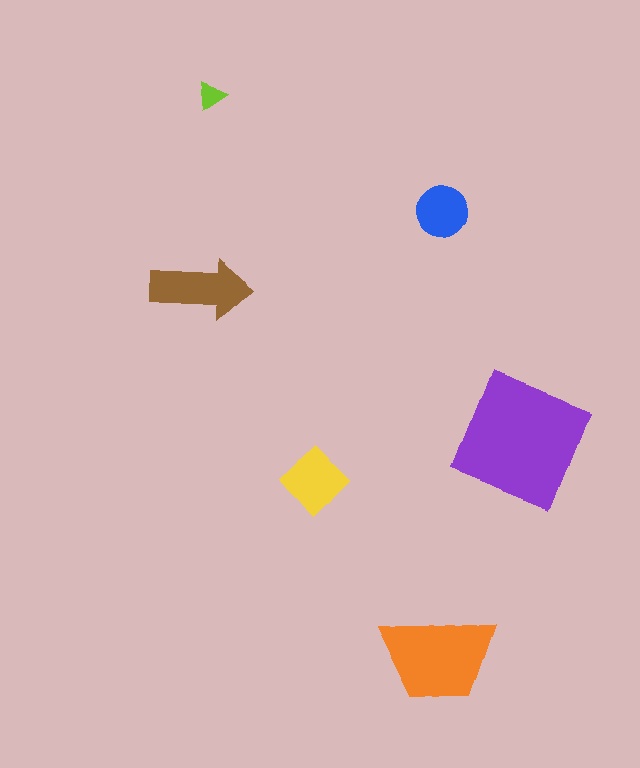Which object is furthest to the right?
The purple square is rightmost.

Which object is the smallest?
The lime triangle.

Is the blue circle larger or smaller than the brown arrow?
Smaller.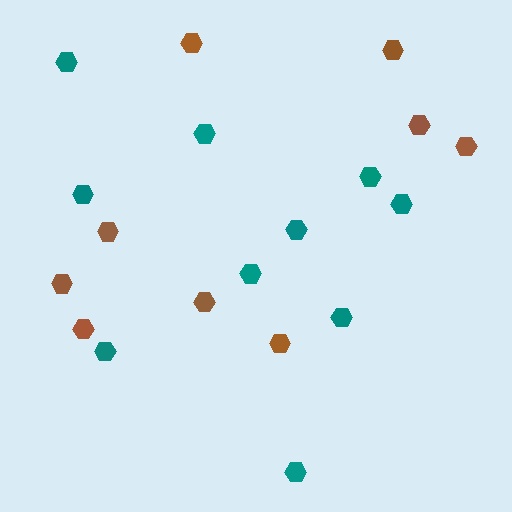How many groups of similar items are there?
There are 2 groups: one group of brown hexagons (9) and one group of teal hexagons (10).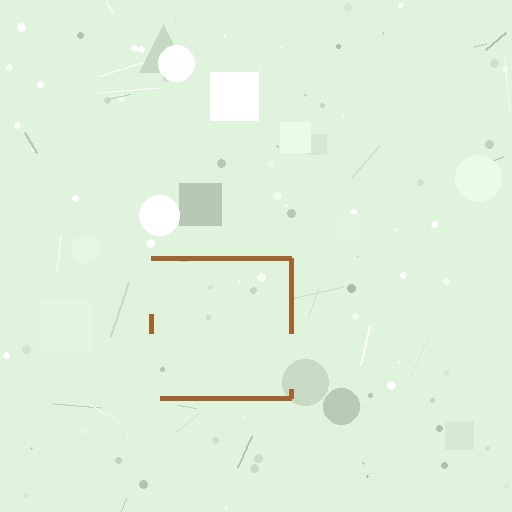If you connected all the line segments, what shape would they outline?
They would outline a square.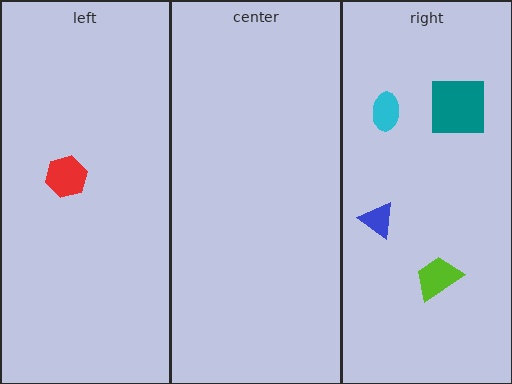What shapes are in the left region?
The red hexagon.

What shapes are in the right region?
The teal square, the blue triangle, the cyan ellipse, the lime trapezoid.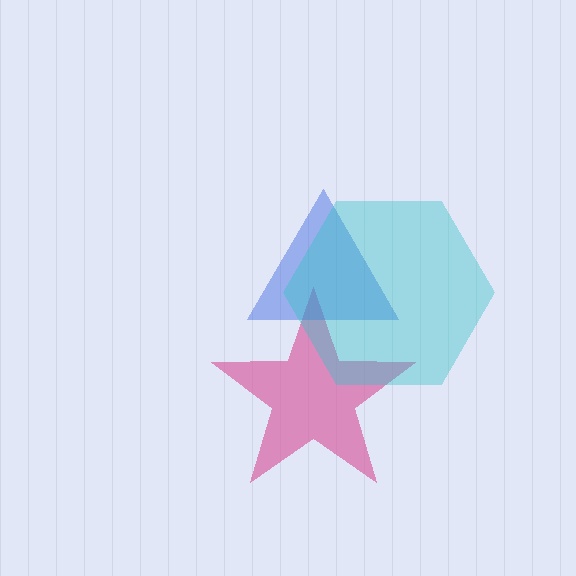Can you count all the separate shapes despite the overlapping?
Yes, there are 3 separate shapes.